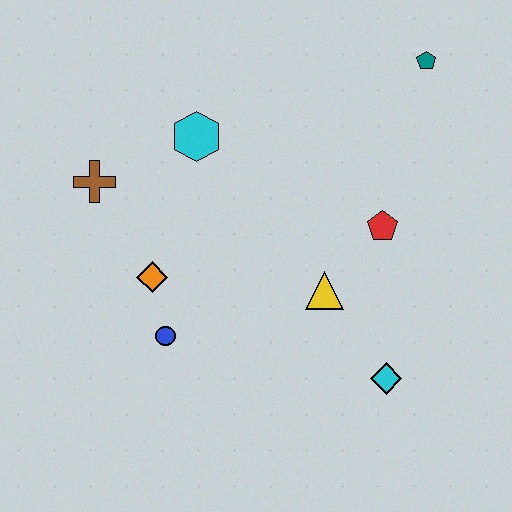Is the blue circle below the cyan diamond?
No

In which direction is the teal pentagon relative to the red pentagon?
The teal pentagon is above the red pentagon.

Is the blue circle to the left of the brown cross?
No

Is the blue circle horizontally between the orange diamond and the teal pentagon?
Yes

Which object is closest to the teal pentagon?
The red pentagon is closest to the teal pentagon.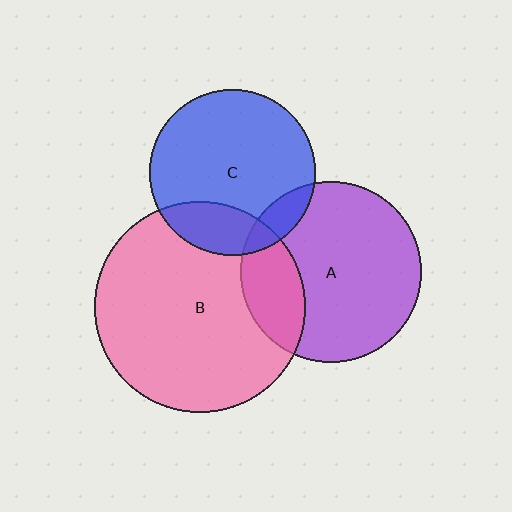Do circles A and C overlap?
Yes.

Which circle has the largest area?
Circle B (pink).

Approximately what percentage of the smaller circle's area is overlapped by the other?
Approximately 10%.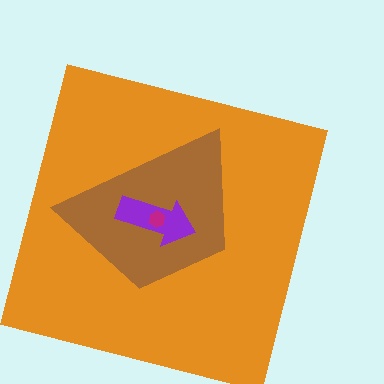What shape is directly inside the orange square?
The brown trapezoid.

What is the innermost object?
The magenta hexagon.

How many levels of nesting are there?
4.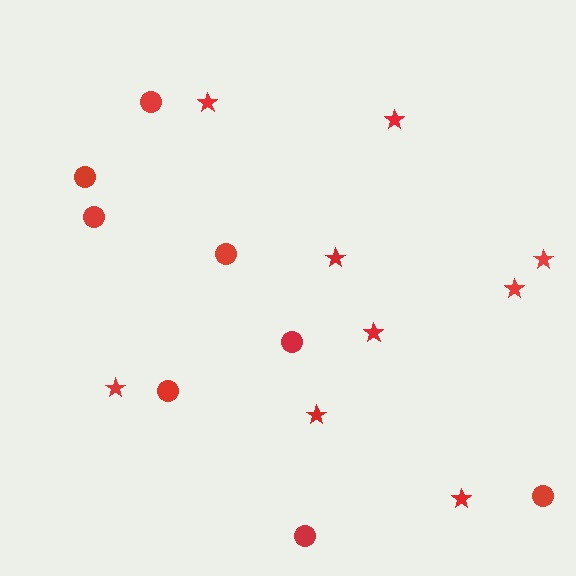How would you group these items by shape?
There are 2 groups: one group of circles (8) and one group of stars (9).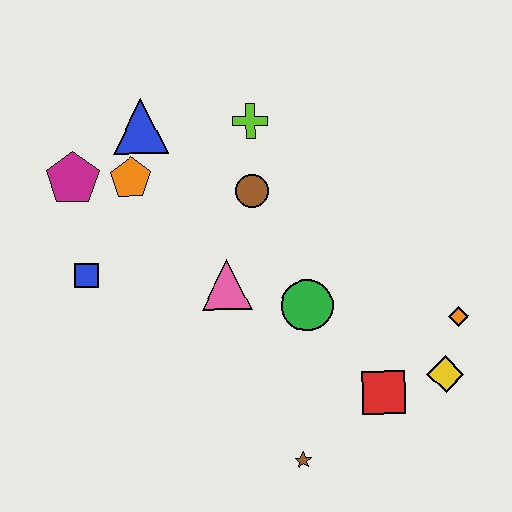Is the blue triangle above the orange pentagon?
Yes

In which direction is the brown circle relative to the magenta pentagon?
The brown circle is to the right of the magenta pentagon.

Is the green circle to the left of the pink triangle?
No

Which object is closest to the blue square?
The magenta pentagon is closest to the blue square.